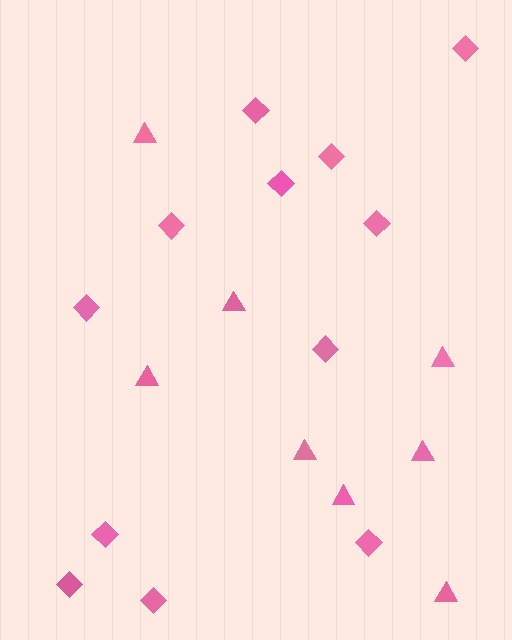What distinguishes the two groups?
There are 2 groups: one group of diamonds (12) and one group of triangles (8).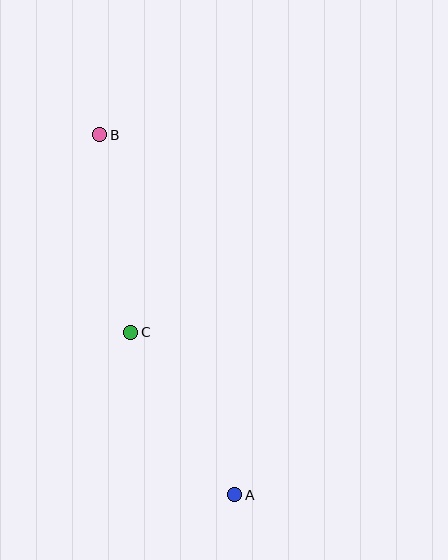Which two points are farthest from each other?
Points A and B are farthest from each other.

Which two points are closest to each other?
Points A and C are closest to each other.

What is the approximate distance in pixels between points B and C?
The distance between B and C is approximately 200 pixels.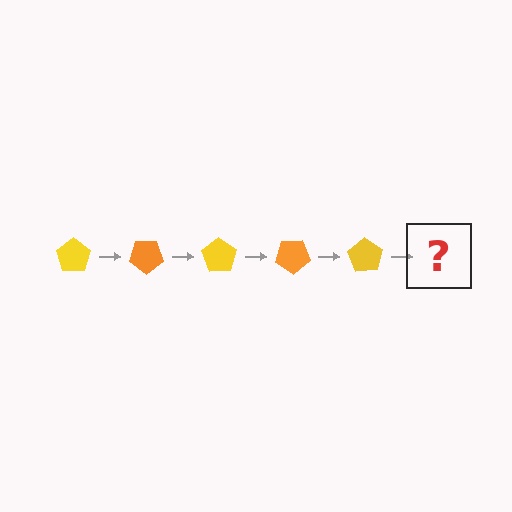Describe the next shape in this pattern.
It should be an orange pentagon, rotated 175 degrees from the start.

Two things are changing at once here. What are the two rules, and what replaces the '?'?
The two rules are that it rotates 35 degrees each step and the color cycles through yellow and orange. The '?' should be an orange pentagon, rotated 175 degrees from the start.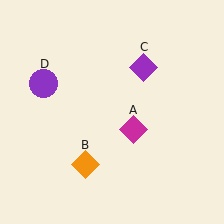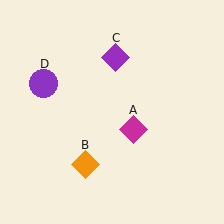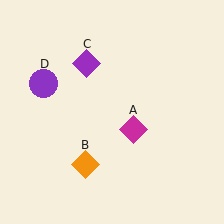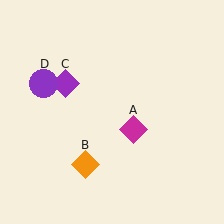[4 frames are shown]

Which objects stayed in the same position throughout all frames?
Magenta diamond (object A) and orange diamond (object B) and purple circle (object D) remained stationary.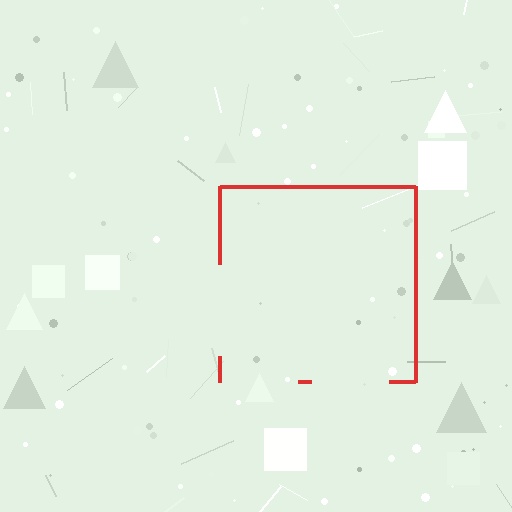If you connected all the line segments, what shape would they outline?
They would outline a square.